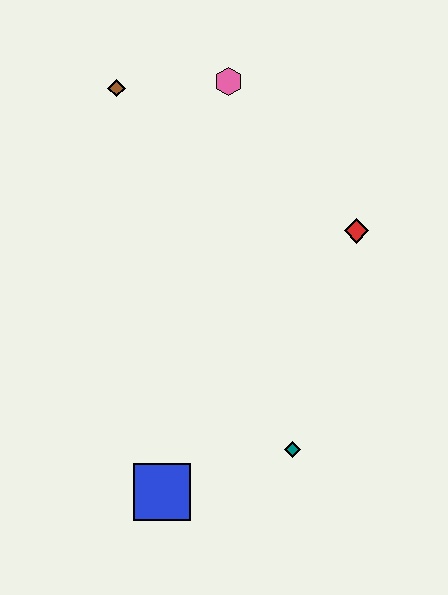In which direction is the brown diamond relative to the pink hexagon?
The brown diamond is to the left of the pink hexagon.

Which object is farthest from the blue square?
The pink hexagon is farthest from the blue square.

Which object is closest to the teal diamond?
The blue square is closest to the teal diamond.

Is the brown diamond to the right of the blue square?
No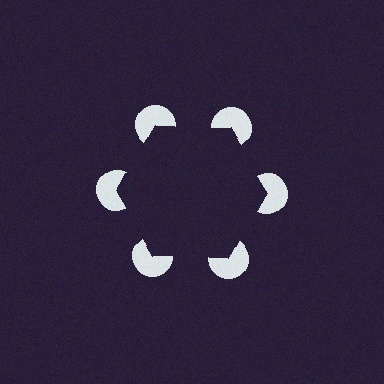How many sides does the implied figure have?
6 sides.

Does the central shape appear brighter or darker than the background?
It typically appears slightly darker than the background, even though no actual brightness change is drawn.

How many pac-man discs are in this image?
There are 6 — one at each vertex of the illusory hexagon.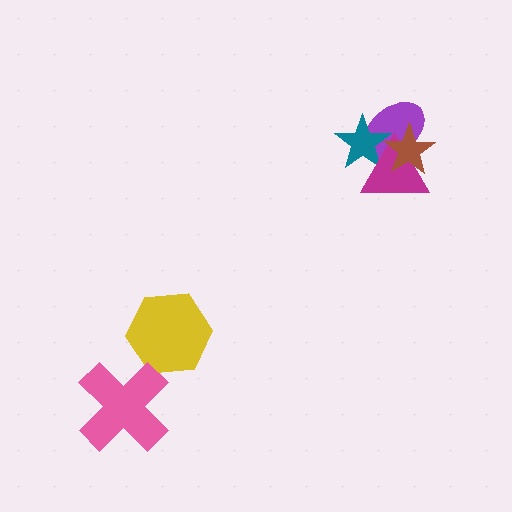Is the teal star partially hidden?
Yes, it is partially covered by another shape.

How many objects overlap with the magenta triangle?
3 objects overlap with the magenta triangle.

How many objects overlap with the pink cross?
0 objects overlap with the pink cross.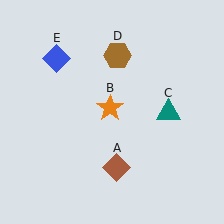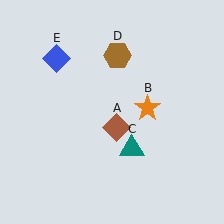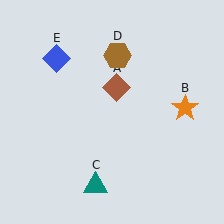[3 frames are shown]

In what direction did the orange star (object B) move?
The orange star (object B) moved right.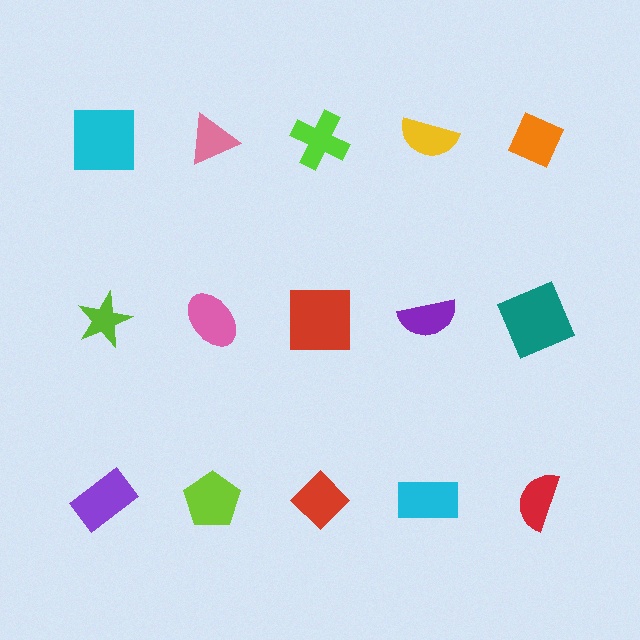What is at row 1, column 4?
A yellow semicircle.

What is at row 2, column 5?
A teal square.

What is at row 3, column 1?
A purple rectangle.